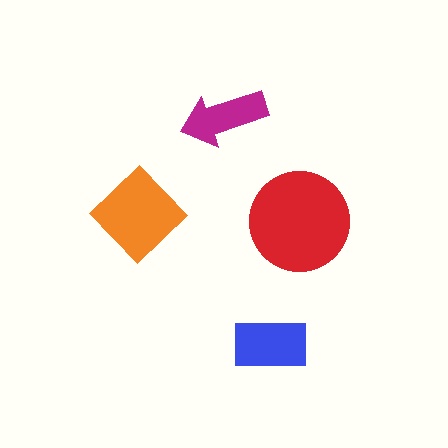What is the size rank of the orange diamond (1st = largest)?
2nd.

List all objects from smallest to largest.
The magenta arrow, the blue rectangle, the orange diamond, the red circle.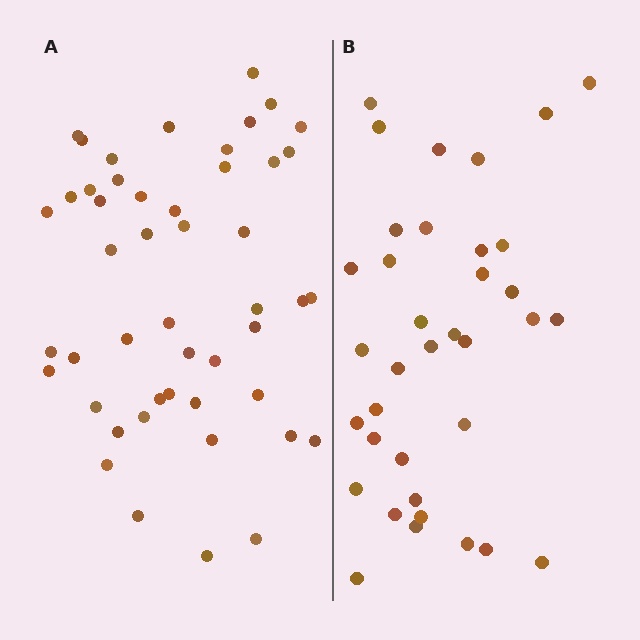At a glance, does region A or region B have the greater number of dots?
Region A (the left region) has more dots.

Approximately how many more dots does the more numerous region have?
Region A has roughly 12 or so more dots than region B.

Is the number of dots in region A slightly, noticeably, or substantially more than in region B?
Region A has noticeably more, but not dramatically so. The ratio is roughly 1.3 to 1.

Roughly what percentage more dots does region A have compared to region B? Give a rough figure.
About 35% more.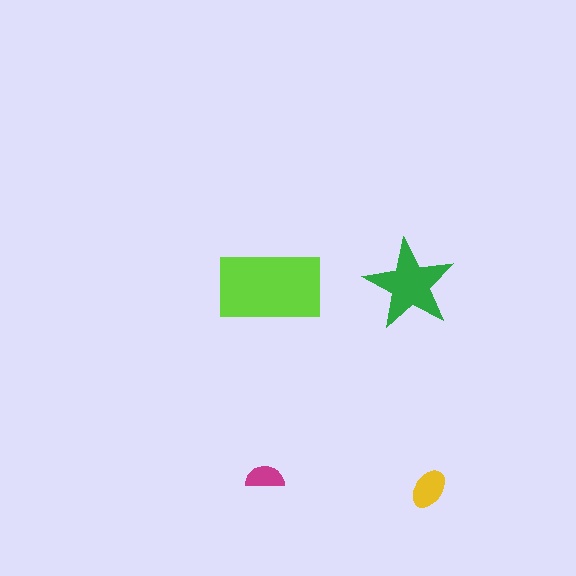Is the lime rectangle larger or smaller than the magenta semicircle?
Larger.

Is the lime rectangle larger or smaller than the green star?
Larger.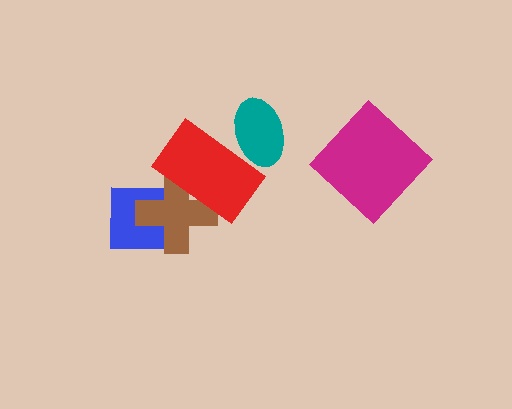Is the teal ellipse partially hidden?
Yes, it is partially covered by another shape.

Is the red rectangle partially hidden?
No, no other shape covers it.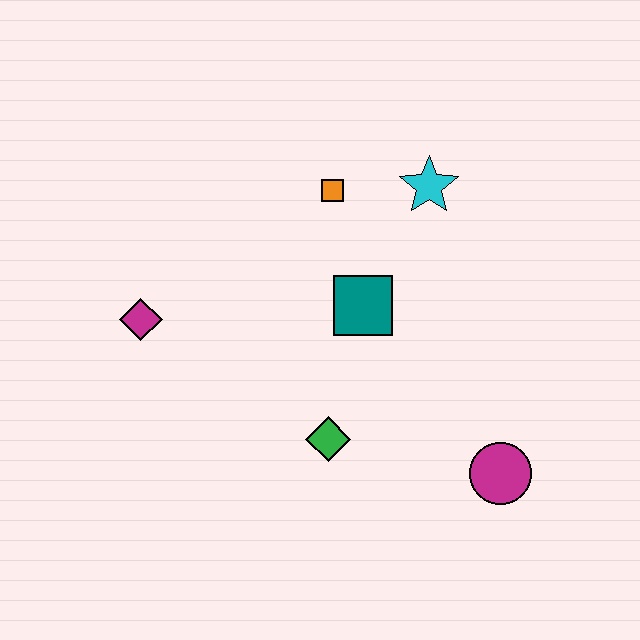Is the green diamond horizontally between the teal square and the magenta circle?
No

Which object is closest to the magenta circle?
The green diamond is closest to the magenta circle.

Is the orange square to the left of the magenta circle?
Yes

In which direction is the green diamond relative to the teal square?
The green diamond is below the teal square.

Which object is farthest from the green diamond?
The cyan star is farthest from the green diamond.